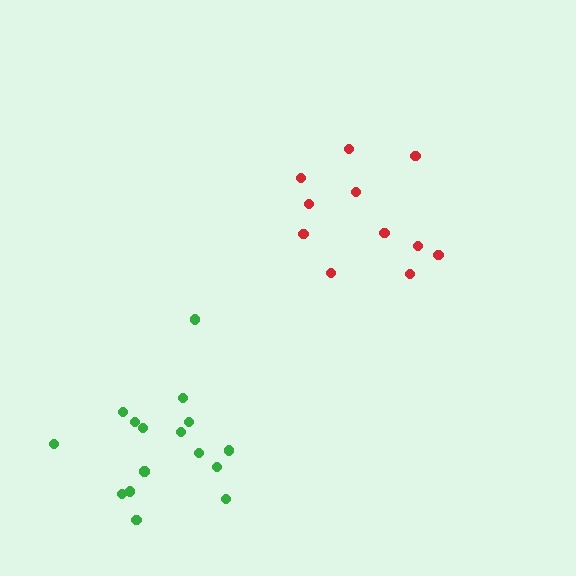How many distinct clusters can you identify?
There are 2 distinct clusters.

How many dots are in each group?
Group 1: 11 dots, Group 2: 16 dots (27 total).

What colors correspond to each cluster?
The clusters are colored: red, green.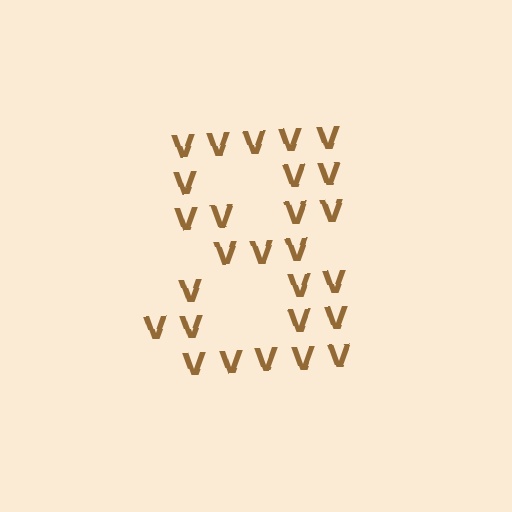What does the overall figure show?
The overall figure shows the digit 8.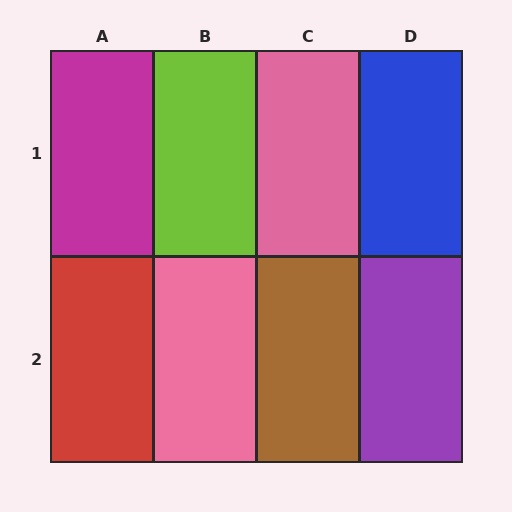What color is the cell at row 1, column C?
Pink.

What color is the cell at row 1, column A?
Magenta.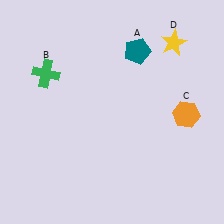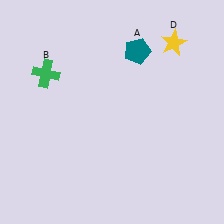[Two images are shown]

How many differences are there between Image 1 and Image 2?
There is 1 difference between the two images.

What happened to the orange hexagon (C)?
The orange hexagon (C) was removed in Image 2. It was in the bottom-right area of Image 1.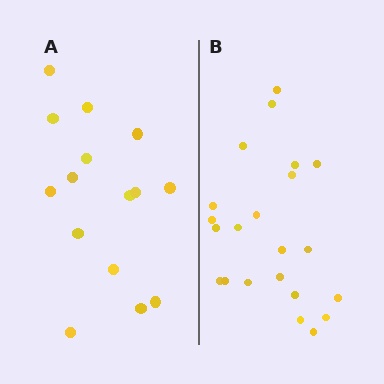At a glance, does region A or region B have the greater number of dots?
Region B (the right region) has more dots.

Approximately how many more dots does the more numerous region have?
Region B has roughly 8 or so more dots than region A.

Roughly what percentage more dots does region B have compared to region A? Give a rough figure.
About 45% more.